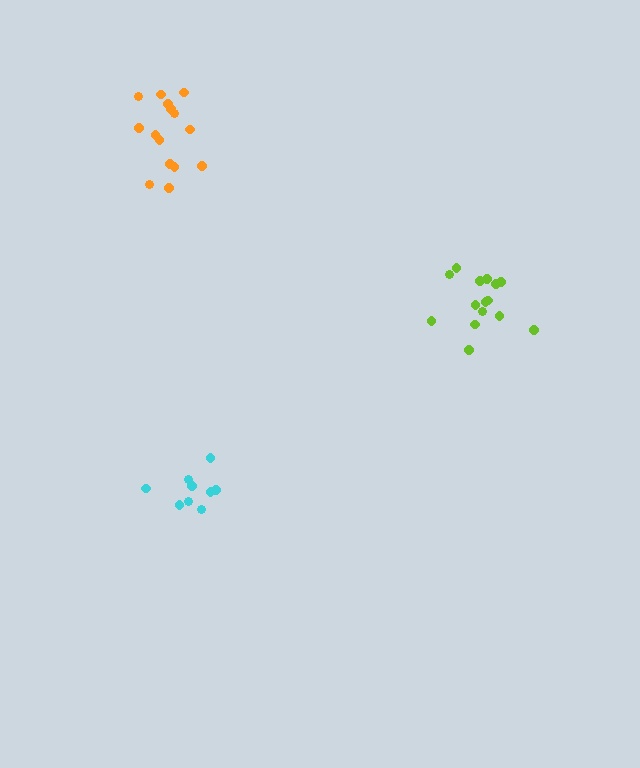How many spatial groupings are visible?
There are 3 spatial groupings.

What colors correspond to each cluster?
The clusters are colored: orange, lime, cyan.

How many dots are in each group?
Group 1: 15 dots, Group 2: 15 dots, Group 3: 9 dots (39 total).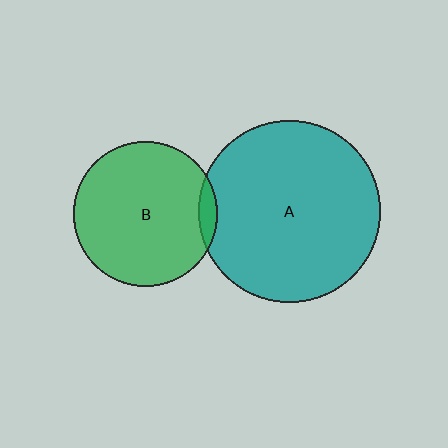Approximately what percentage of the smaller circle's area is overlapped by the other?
Approximately 5%.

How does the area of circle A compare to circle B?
Approximately 1.6 times.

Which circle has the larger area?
Circle A (teal).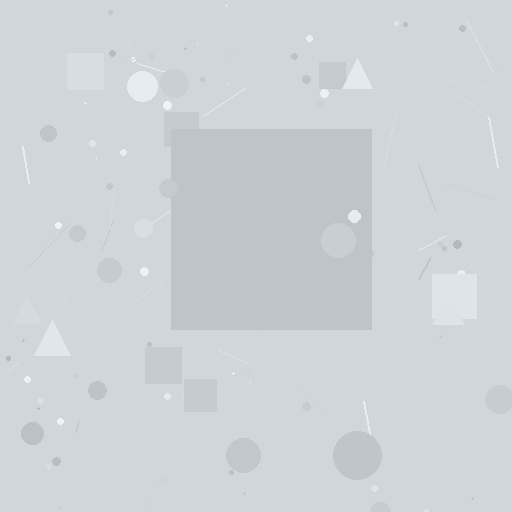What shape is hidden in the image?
A square is hidden in the image.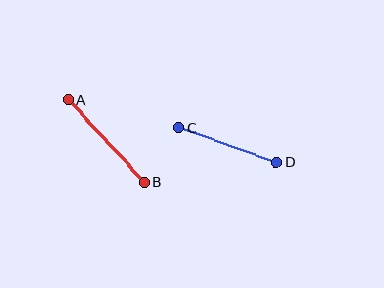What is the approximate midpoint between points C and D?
The midpoint is at approximately (228, 145) pixels.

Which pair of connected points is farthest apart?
Points A and B are farthest apart.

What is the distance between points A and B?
The distance is approximately 112 pixels.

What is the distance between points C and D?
The distance is approximately 103 pixels.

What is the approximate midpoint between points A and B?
The midpoint is at approximately (106, 141) pixels.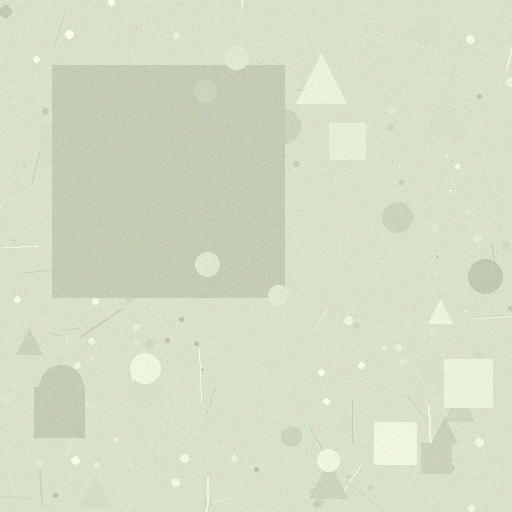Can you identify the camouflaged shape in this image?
The camouflaged shape is a square.